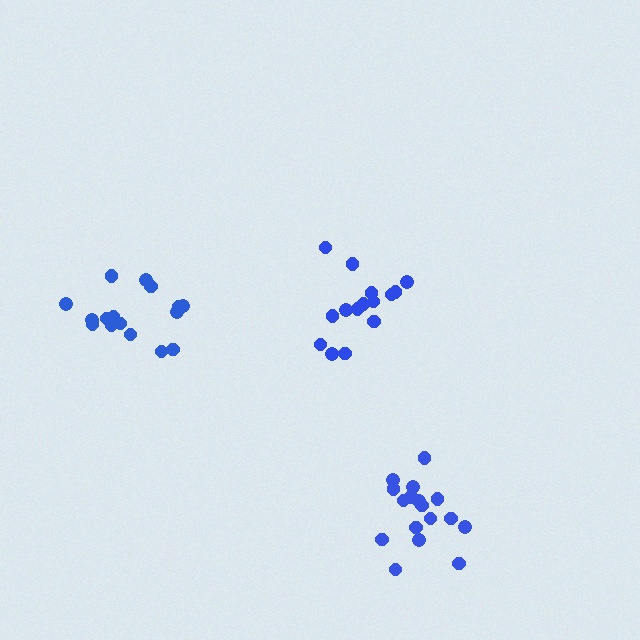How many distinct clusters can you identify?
There are 3 distinct clusters.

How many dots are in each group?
Group 1: 15 dots, Group 2: 16 dots, Group 3: 17 dots (48 total).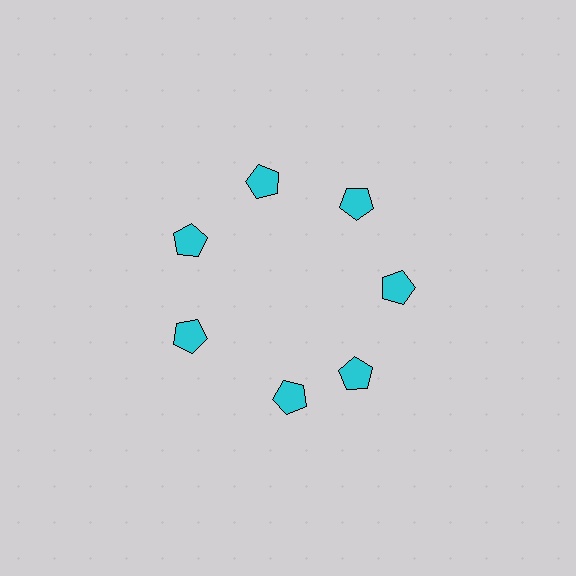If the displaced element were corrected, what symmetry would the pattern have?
It would have 7-fold rotational symmetry — the pattern would map onto itself every 51 degrees.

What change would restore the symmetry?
The symmetry would be restored by rotating it back into even spacing with its neighbors so that all 7 pentagons sit at equal angles and equal distance from the center.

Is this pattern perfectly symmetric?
No. The 7 cyan pentagons are arranged in a ring, but one element near the 6 o'clock position is rotated out of alignment along the ring, breaking the 7-fold rotational symmetry.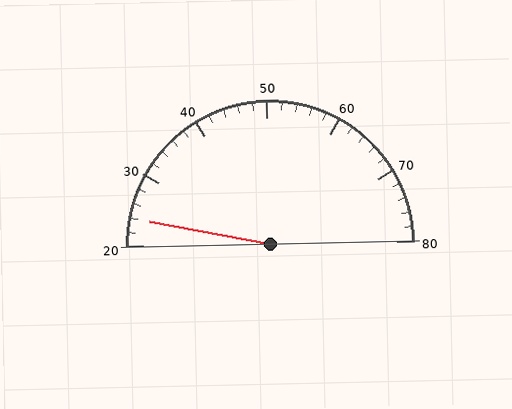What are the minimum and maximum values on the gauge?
The gauge ranges from 20 to 80.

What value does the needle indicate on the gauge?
The needle indicates approximately 24.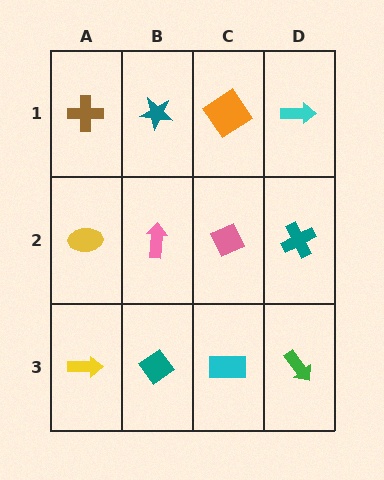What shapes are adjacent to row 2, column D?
A cyan arrow (row 1, column D), a green arrow (row 3, column D), a pink diamond (row 2, column C).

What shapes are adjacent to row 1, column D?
A teal cross (row 2, column D), an orange diamond (row 1, column C).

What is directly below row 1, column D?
A teal cross.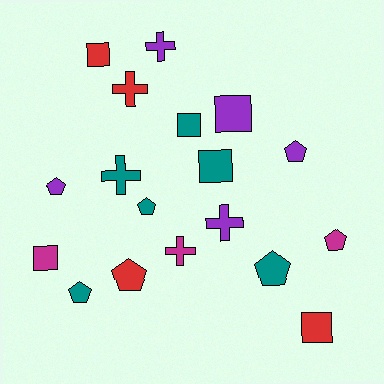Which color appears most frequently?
Teal, with 6 objects.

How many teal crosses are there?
There is 1 teal cross.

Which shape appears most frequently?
Pentagon, with 7 objects.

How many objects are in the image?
There are 18 objects.